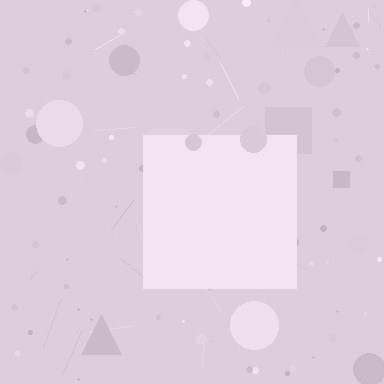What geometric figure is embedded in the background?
A square is embedded in the background.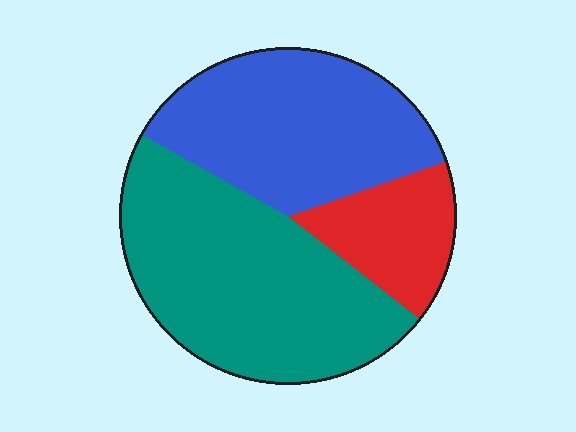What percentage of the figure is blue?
Blue covers about 35% of the figure.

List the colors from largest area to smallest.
From largest to smallest: teal, blue, red.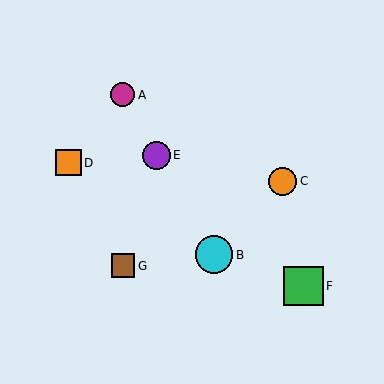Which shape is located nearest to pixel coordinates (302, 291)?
The green square (labeled F) at (304, 286) is nearest to that location.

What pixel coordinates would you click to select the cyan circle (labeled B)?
Click at (214, 255) to select the cyan circle B.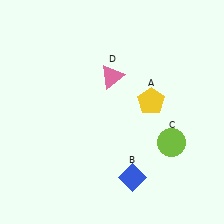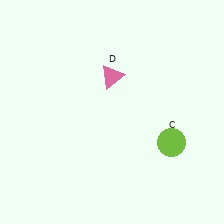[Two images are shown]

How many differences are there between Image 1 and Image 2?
There are 2 differences between the two images.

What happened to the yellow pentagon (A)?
The yellow pentagon (A) was removed in Image 2. It was in the top-right area of Image 1.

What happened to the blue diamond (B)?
The blue diamond (B) was removed in Image 2. It was in the bottom-right area of Image 1.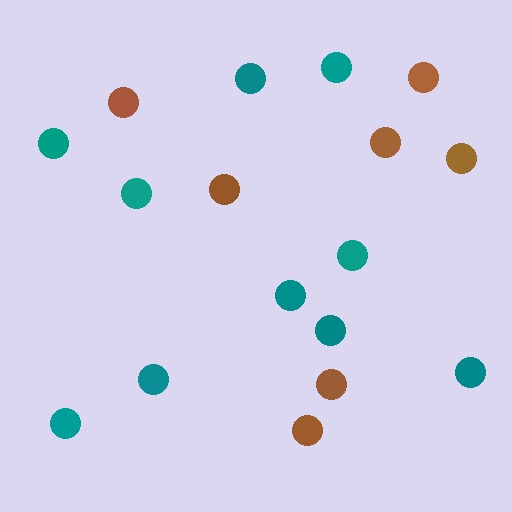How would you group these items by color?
There are 2 groups: one group of brown circles (7) and one group of teal circles (10).